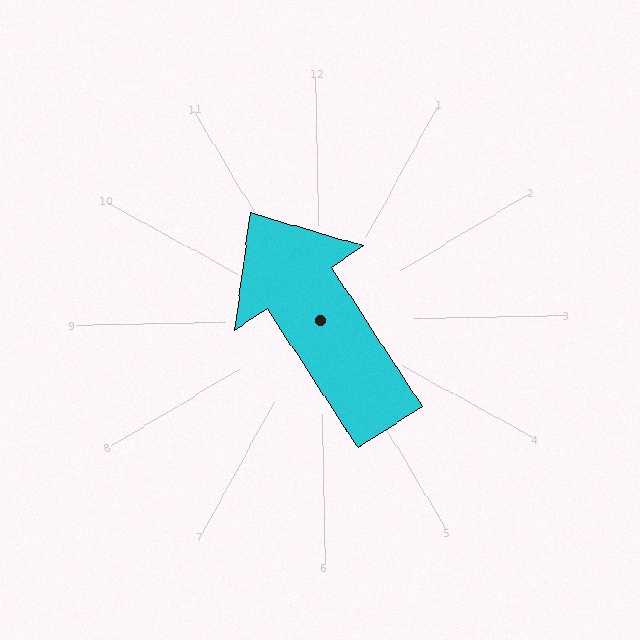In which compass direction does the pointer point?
Northwest.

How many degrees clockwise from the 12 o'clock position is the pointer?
Approximately 328 degrees.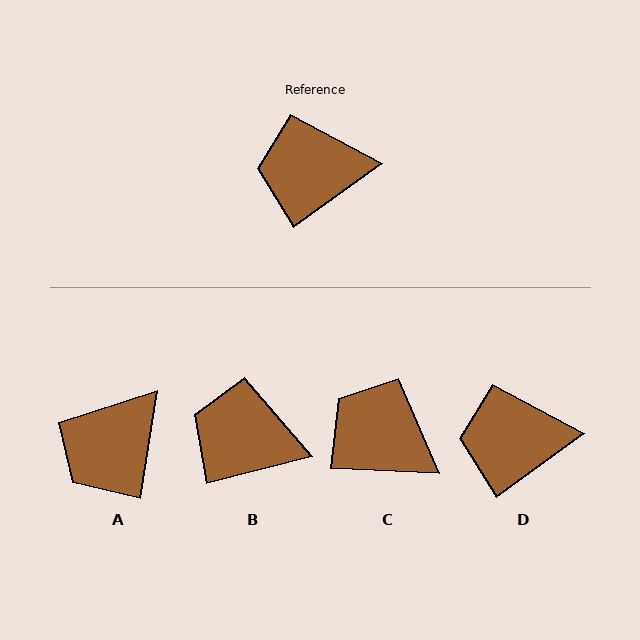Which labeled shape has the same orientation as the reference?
D.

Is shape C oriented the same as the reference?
No, it is off by about 39 degrees.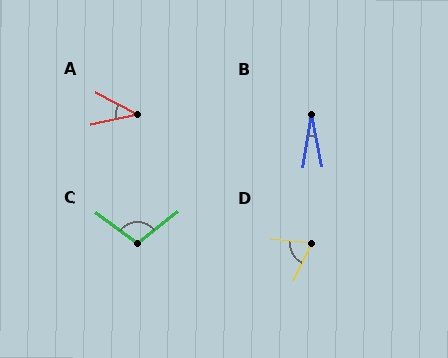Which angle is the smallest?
B, at approximately 21 degrees.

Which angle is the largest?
C, at approximately 105 degrees.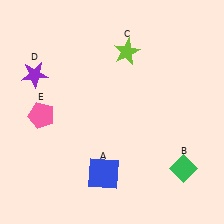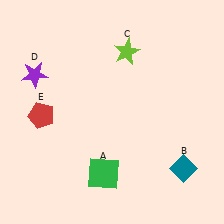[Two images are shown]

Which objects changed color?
A changed from blue to green. B changed from green to teal. E changed from pink to red.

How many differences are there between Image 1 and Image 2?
There are 3 differences between the two images.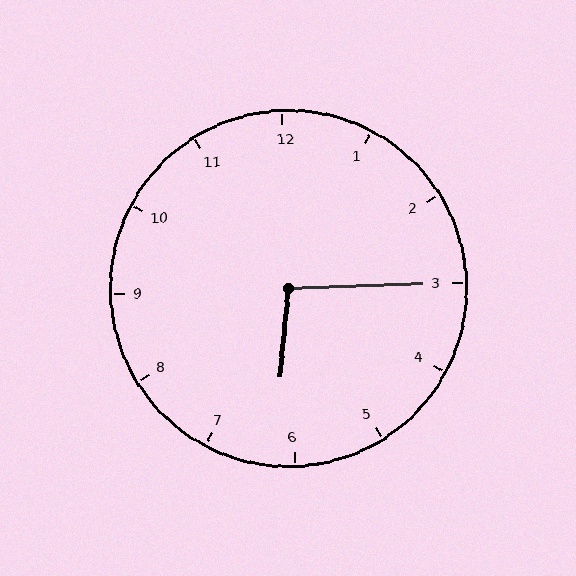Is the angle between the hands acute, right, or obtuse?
It is obtuse.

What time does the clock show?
6:15.